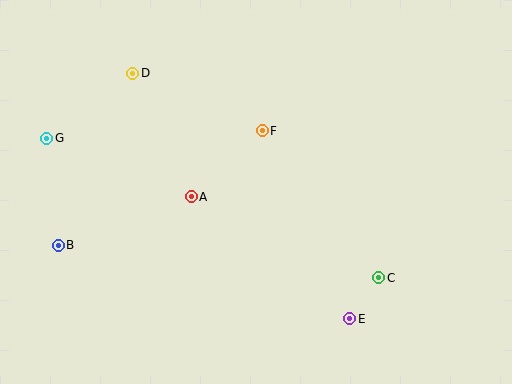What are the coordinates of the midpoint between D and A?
The midpoint between D and A is at (162, 135).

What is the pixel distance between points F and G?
The distance between F and G is 215 pixels.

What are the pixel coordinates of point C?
Point C is at (379, 278).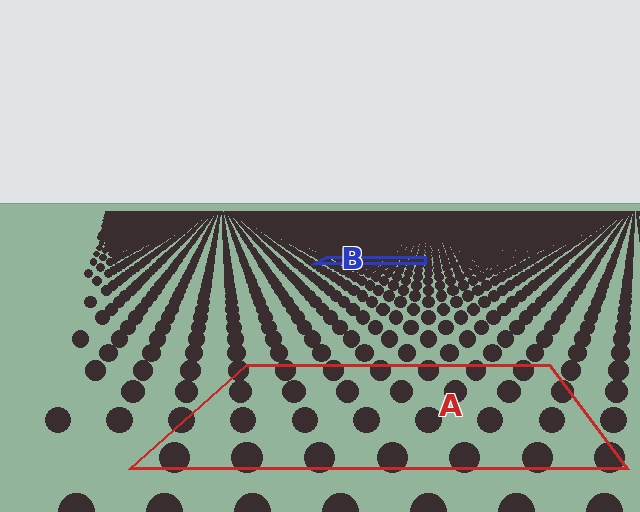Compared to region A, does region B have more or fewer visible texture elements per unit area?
Region B has more texture elements per unit area — they are packed more densely because it is farther away.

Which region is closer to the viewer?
Region A is closer. The texture elements there are larger and more spread out.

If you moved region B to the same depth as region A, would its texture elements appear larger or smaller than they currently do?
They would appear larger. At a closer depth, the same texture elements are projected at a bigger on-screen size.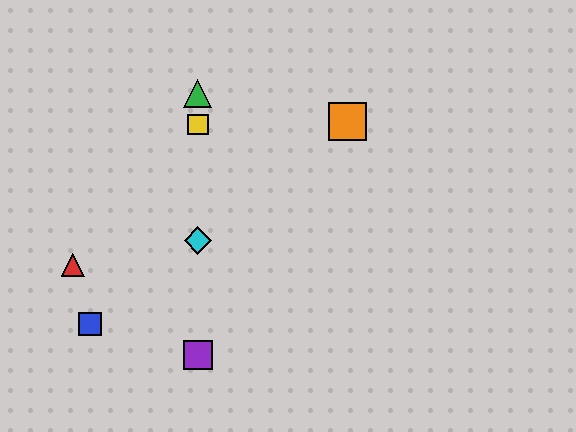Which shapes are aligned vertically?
The green triangle, the yellow square, the purple square, the cyan diamond are aligned vertically.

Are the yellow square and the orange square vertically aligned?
No, the yellow square is at x≈198 and the orange square is at x≈348.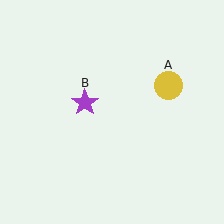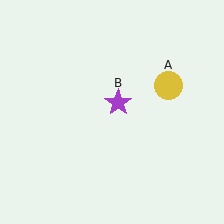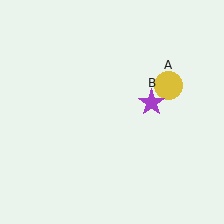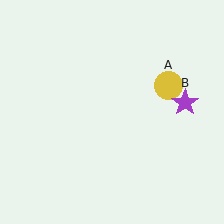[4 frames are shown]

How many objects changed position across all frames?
1 object changed position: purple star (object B).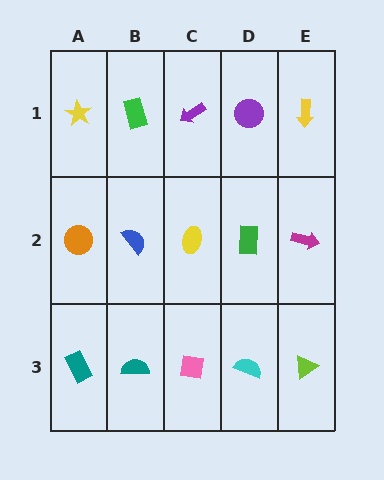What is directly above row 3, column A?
An orange circle.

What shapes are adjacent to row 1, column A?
An orange circle (row 2, column A), a green rectangle (row 1, column B).